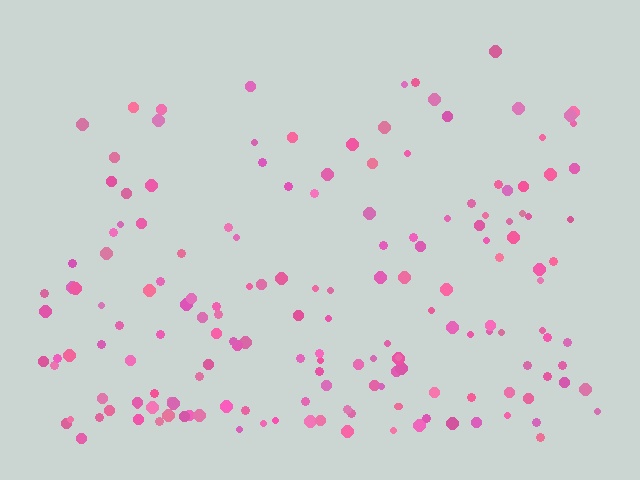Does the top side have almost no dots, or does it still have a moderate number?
Still a moderate number, just noticeably fewer than the bottom.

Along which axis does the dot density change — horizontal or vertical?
Vertical.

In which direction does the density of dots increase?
From top to bottom, with the bottom side densest.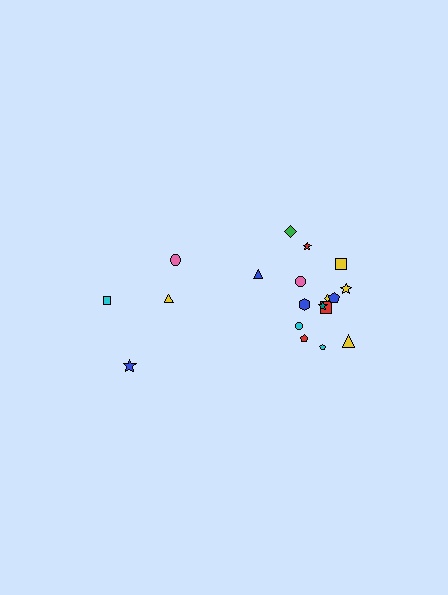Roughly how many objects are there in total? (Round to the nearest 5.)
Roughly 20 objects in total.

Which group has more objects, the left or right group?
The right group.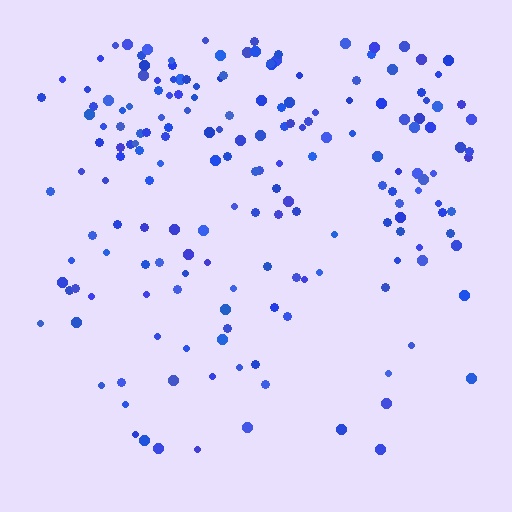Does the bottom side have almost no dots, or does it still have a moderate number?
Still a moderate number, just noticeably fewer than the top.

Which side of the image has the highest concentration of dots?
The top.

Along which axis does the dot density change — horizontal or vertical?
Vertical.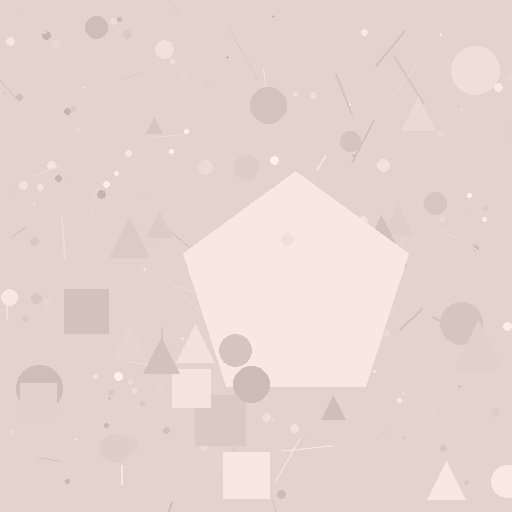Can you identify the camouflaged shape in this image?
The camouflaged shape is a pentagon.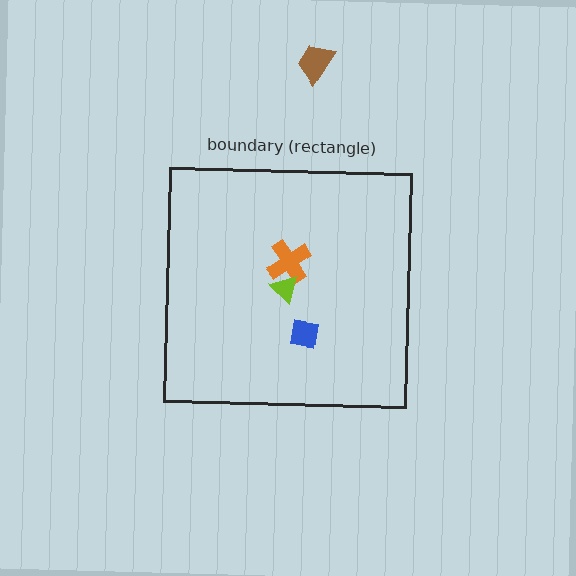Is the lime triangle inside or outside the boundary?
Inside.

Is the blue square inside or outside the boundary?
Inside.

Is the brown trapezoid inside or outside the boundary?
Outside.